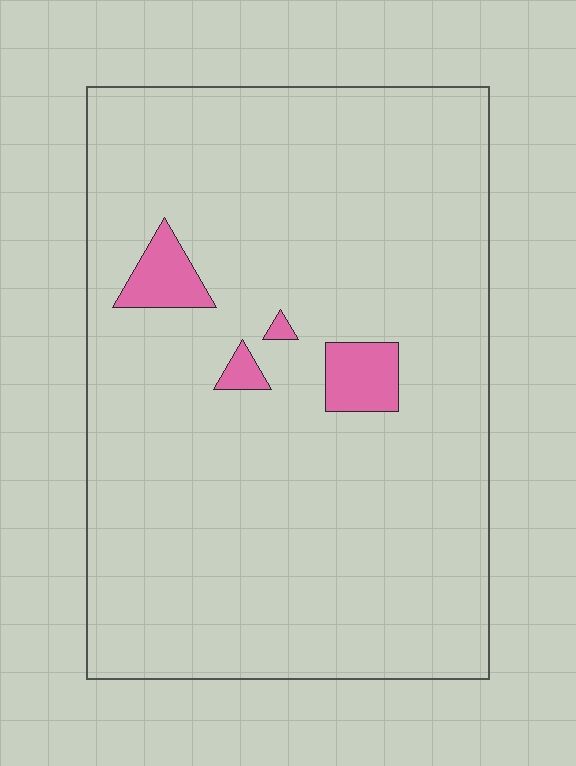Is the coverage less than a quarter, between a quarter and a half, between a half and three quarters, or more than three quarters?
Less than a quarter.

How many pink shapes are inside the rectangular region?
4.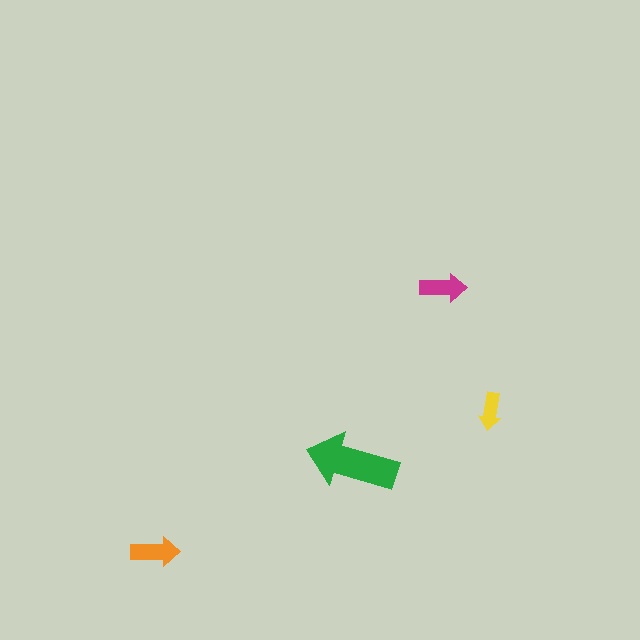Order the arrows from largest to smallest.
the green one, the orange one, the magenta one, the yellow one.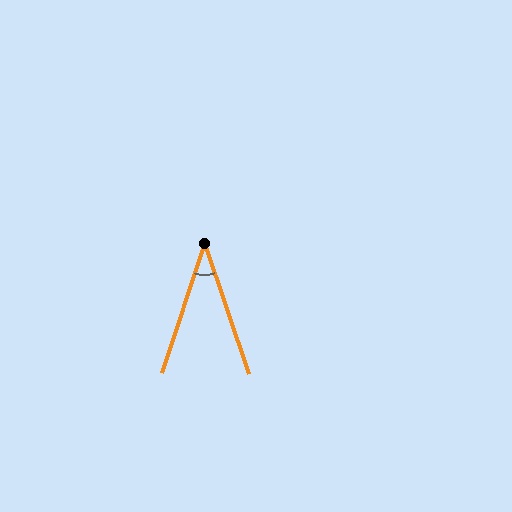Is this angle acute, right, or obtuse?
It is acute.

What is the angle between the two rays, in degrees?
Approximately 37 degrees.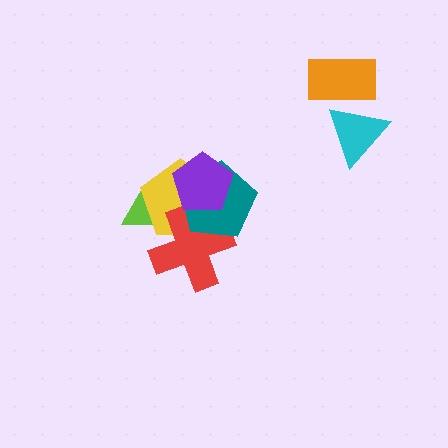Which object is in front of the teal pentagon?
The purple pentagon is in front of the teal pentagon.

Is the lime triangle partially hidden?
Yes, it is partially covered by another shape.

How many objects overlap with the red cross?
4 objects overlap with the red cross.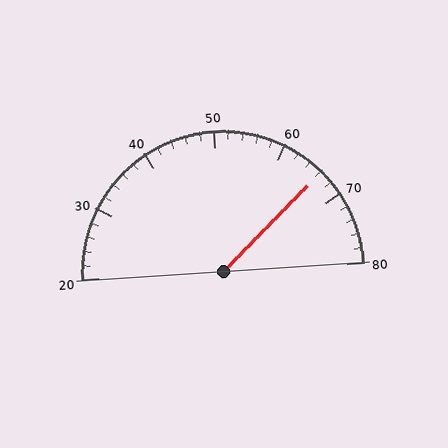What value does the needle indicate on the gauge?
The needle indicates approximately 66.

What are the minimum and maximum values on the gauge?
The gauge ranges from 20 to 80.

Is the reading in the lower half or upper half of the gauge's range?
The reading is in the upper half of the range (20 to 80).